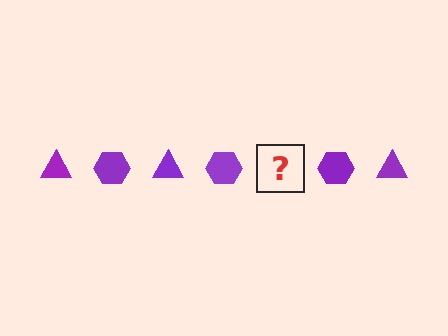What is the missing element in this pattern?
The missing element is a purple triangle.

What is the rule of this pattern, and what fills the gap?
The rule is that the pattern cycles through triangle, hexagon shapes in purple. The gap should be filled with a purple triangle.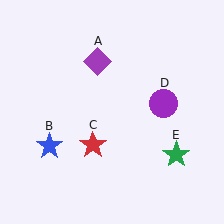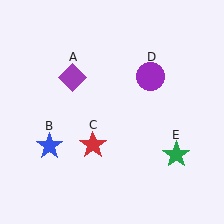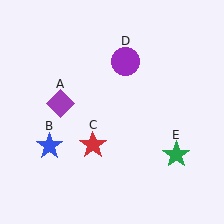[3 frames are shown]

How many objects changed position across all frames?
2 objects changed position: purple diamond (object A), purple circle (object D).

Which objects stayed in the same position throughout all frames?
Blue star (object B) and red star (object C) and green star (object E) remained stationary.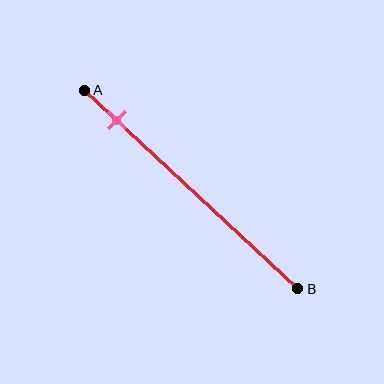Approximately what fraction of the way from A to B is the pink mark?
The pink mark is approximately 15% of the way from A to B.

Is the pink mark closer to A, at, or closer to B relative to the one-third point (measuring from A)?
The pink mark is closer to point A than the one-third point of segment AB.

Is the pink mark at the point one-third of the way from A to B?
No, the mark is at about 15% from A, not at the 33% one-third point.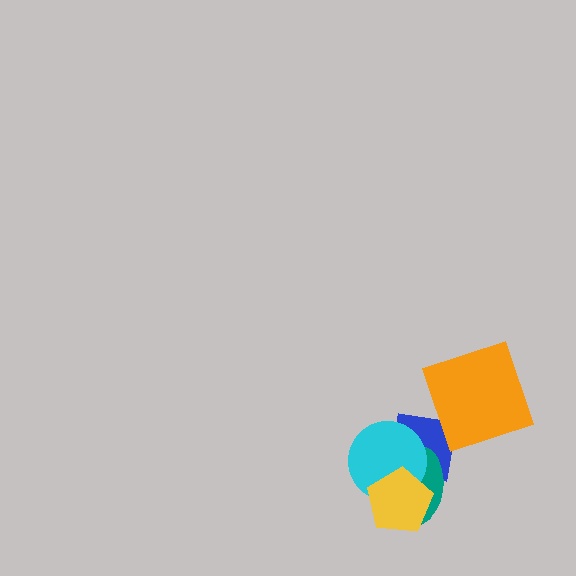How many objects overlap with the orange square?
1 object overlaps with the orange square.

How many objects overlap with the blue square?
4 objects overlap with the blue square.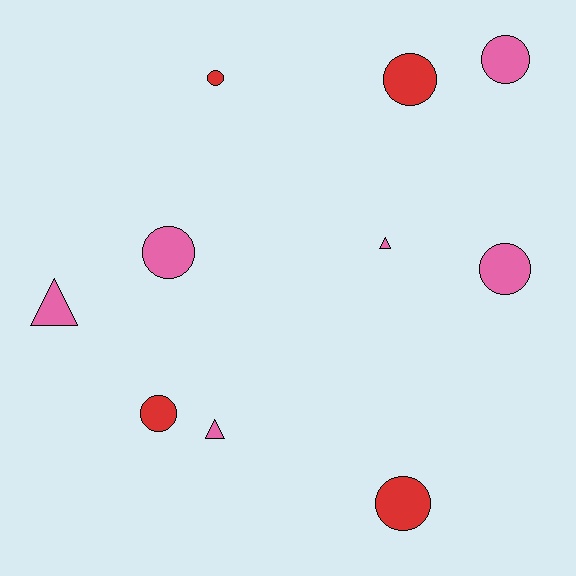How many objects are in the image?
There are 10 objects.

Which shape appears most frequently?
Circle, with 7 objects.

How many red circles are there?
There are 4 red circles.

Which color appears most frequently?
Pink, with 6 objects.